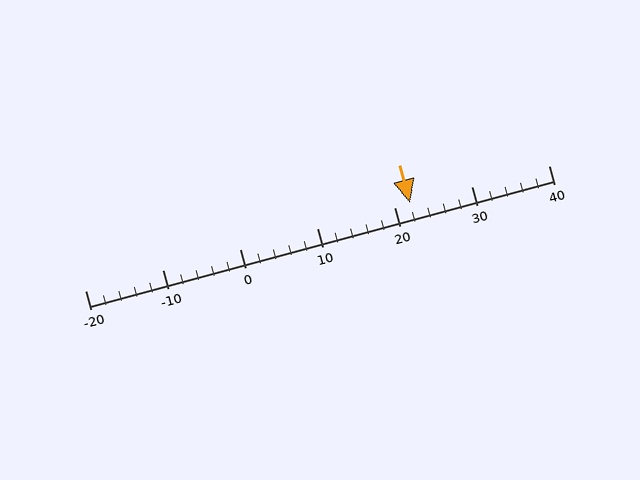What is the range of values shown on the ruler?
The ruler shows values from -20 to 40.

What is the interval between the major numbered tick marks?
The major tick marks are spaced 10 units apart.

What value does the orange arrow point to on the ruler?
The orange arrow points to approximately 22.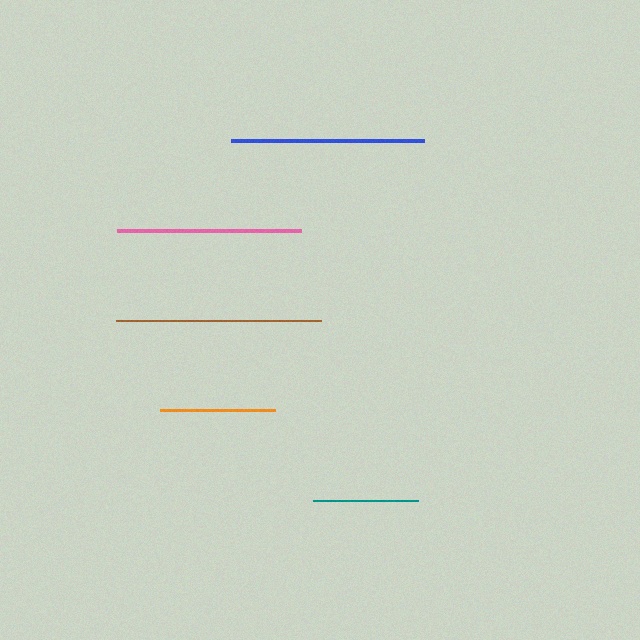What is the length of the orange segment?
The orange segment is approximately 115 pixels long.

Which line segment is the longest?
The brown line is the longest at approximately 205 pixels.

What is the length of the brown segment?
The brown segment is approximately 205 pixels long.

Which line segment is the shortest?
The teal line is the shortest at approximately 104 pixels.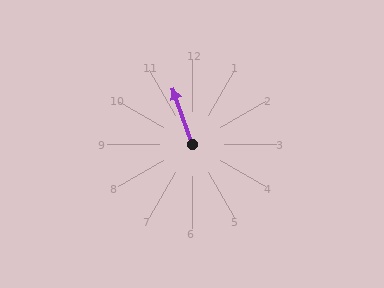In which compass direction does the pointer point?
North.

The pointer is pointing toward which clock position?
Roughly 11 o'clock.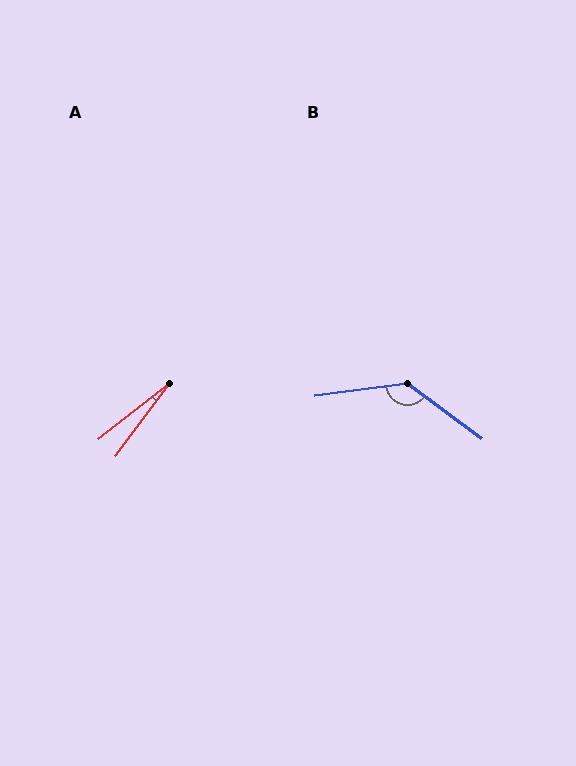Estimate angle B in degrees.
Approximately 136 degrees.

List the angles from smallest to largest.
A (15°), B (136°).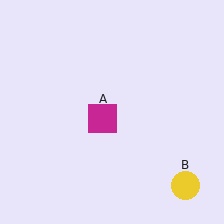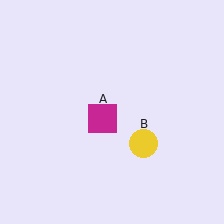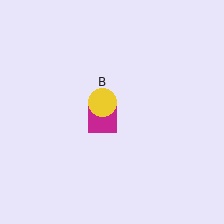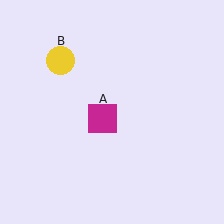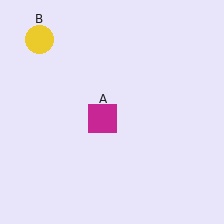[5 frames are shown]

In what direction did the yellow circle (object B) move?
The yellow circle (object B) moved up and to the left.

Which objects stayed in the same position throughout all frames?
Magenta square (object A) remained stationary.